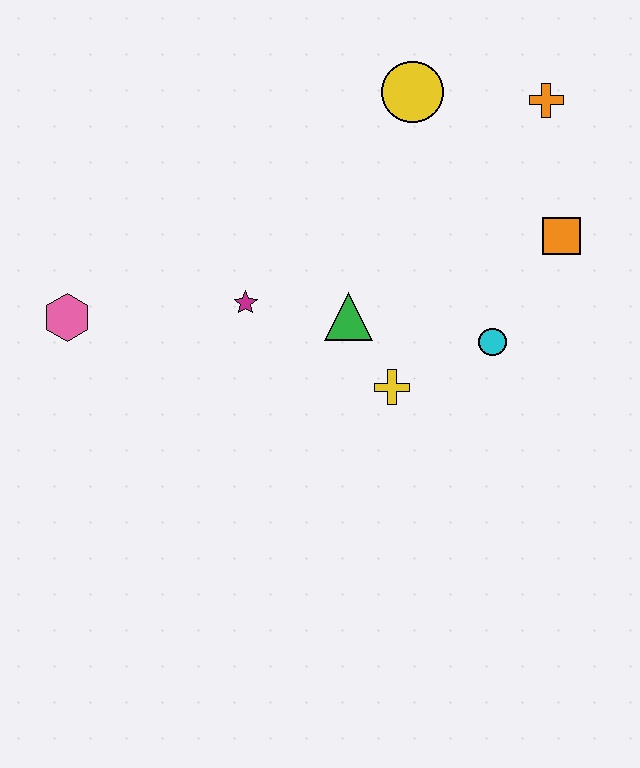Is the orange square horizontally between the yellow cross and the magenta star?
No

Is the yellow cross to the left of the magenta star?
No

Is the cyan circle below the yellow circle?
Yes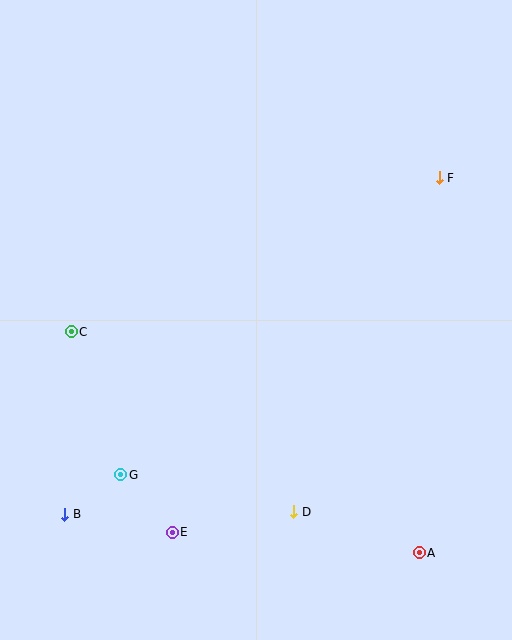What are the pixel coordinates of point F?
Point F is at (439, 178).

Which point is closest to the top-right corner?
Point F is closest to the top-right corner.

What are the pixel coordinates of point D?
Point D is at (294, 512).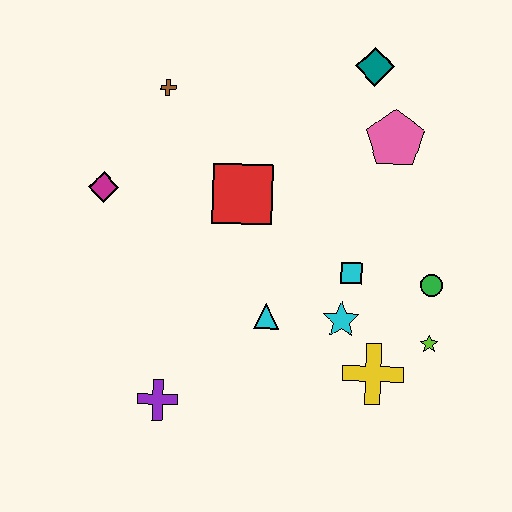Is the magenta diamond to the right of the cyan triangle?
No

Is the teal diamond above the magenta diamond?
Yes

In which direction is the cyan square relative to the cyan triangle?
The cyan square is to the right of the cyan triangle.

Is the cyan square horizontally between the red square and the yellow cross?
Yes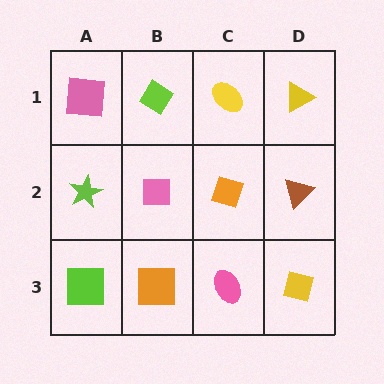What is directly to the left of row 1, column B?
A pink square.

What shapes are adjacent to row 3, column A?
A lime star (row 2, column A), an orange square (row 3, column B).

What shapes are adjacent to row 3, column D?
A brown triangle (row 2, column D), a pink ellipse (row 3, column C).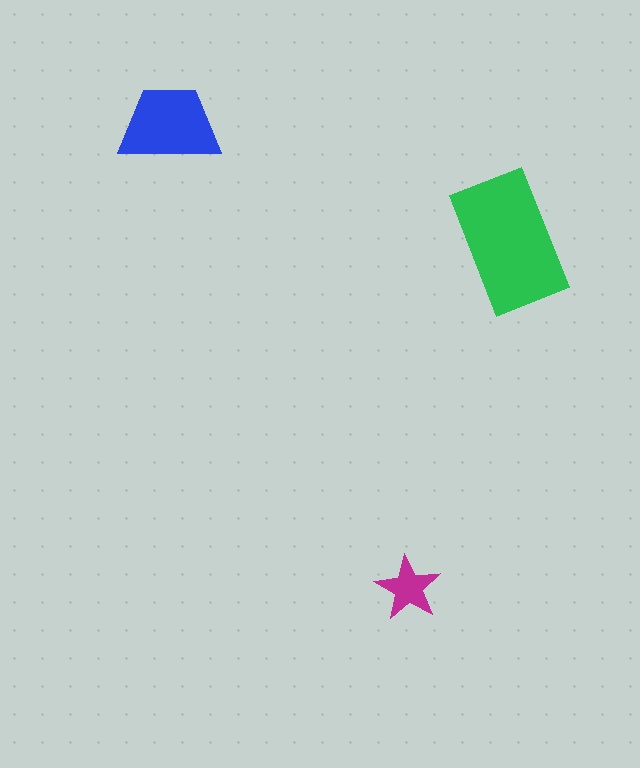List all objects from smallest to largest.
The magenta star, the blue trapezoid, the green rectangle.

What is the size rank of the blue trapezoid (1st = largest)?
2nd.